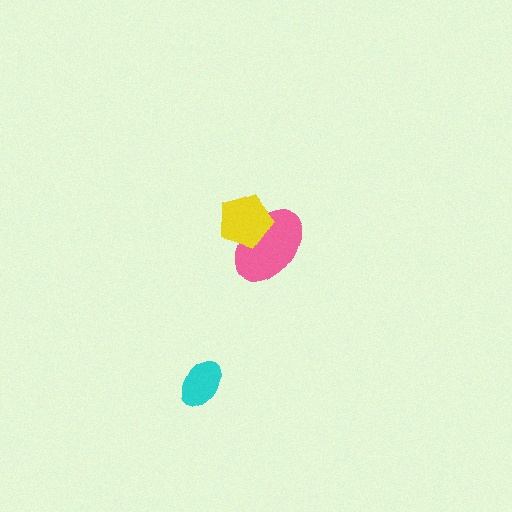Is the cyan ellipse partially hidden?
No, no other shape covers it.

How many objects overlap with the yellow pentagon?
1 object overlaps with the yellow pentagon.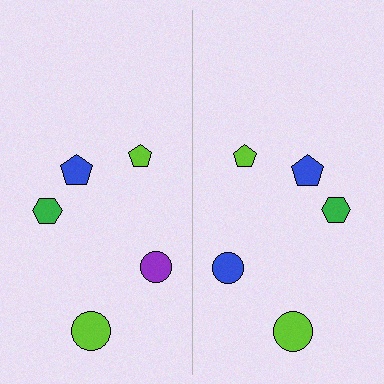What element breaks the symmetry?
The blue circle on the right side breaks the symmetry — its mirror counterpart is purple.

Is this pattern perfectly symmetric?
No, the pattern is not perfectly symmetric. The blue circle on the right side breaks the symmetry — its mirror counterpart is purple.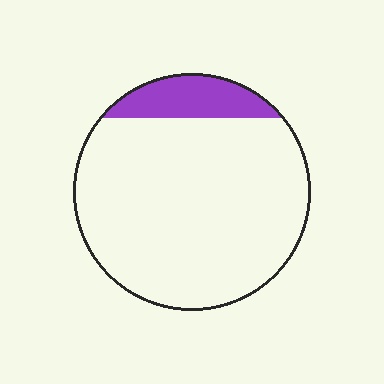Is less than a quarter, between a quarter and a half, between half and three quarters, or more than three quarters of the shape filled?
Less than a quarter.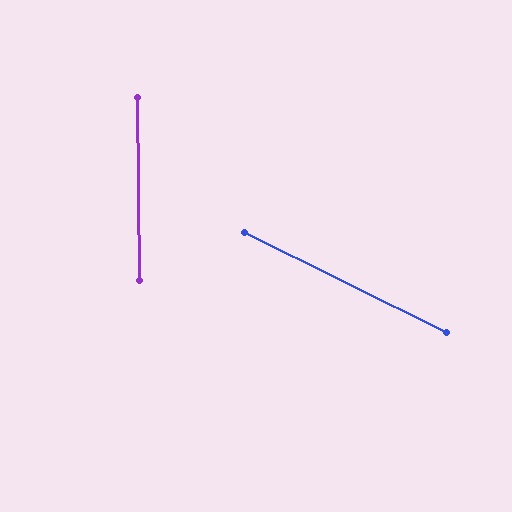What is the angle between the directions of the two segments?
Approximately 63 degrees.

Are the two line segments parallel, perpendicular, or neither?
Neither parallel nor perpendicular — they differ by about 63°.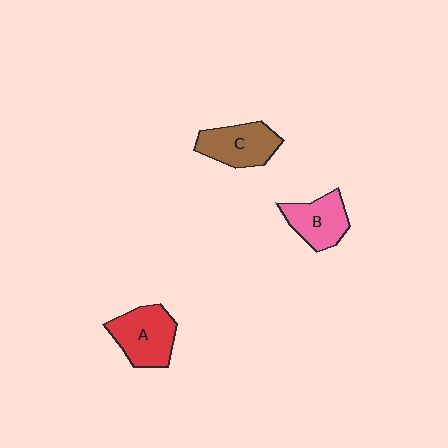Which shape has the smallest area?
Shape B (pink).